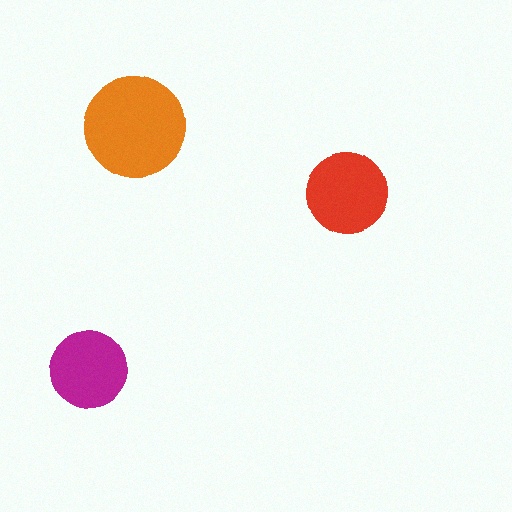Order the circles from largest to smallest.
the orange one, the red one, the magenta one.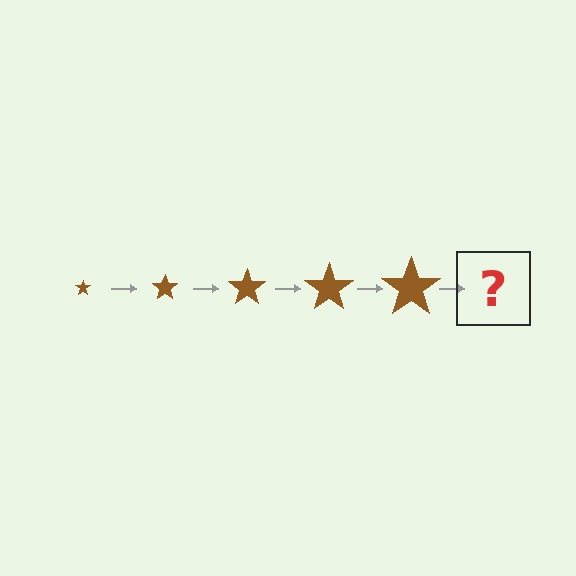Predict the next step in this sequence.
The next step is a brown star, larger than the previous one.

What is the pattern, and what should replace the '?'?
The pattern is that the star gets progressively larger each step. The '?' should be a brown star, larger than the previous one.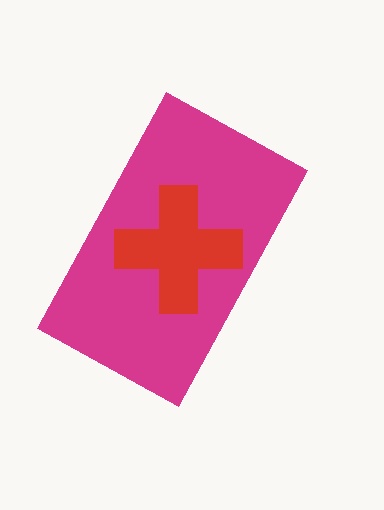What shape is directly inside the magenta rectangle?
The red cross.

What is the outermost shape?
The magenta rectangle.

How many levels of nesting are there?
2.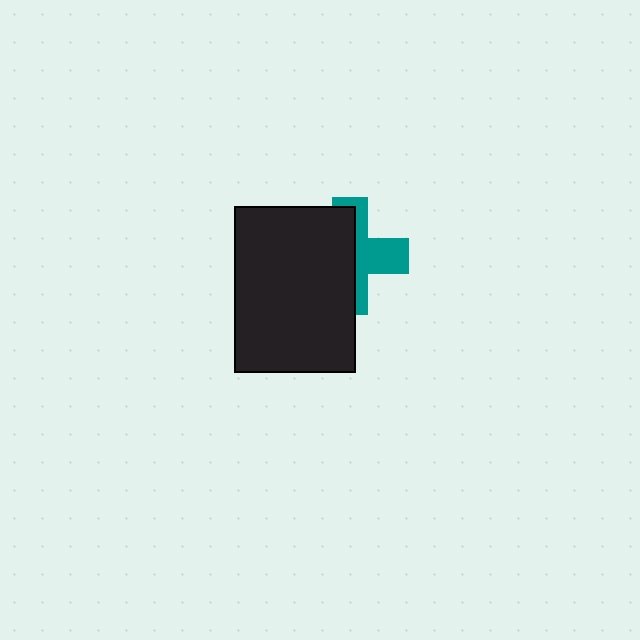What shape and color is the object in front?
The object in front is a black rectangle.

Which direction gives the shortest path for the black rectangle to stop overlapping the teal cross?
Moving left gives the shortest separation.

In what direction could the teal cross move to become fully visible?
The teal cross could move right. That would shift it out from behind the black rectangle entirely.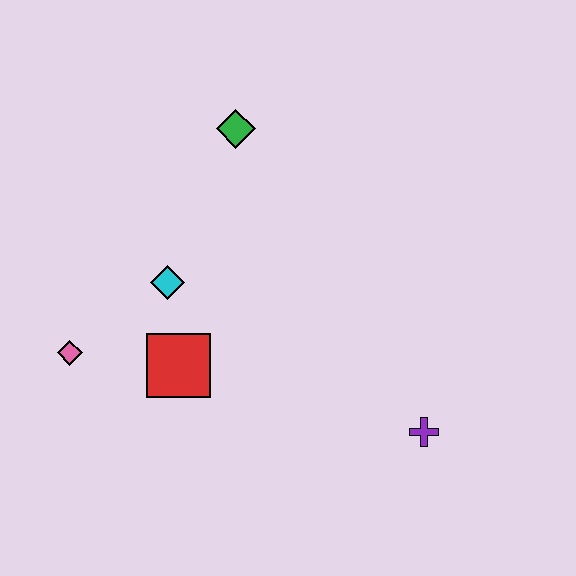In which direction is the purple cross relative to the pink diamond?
The purple cross is to the right of the pink diamond.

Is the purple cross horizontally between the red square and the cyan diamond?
No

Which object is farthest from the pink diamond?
The purple cross is farthest from the pink diamond.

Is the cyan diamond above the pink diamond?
Yes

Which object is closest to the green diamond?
The cyan diamond is closest to the green diamond.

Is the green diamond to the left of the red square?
No